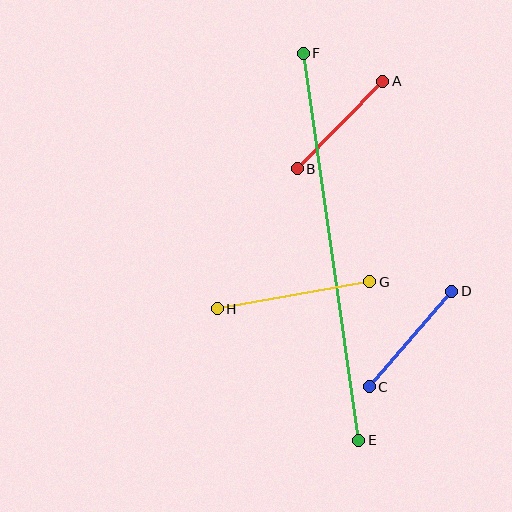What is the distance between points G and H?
The distance is approximately 155 pixels.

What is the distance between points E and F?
The distance is approximately 391 pixels.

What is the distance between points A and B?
The distance is approximately 122 pixels.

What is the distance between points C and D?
The distance is approximately 126 pixels.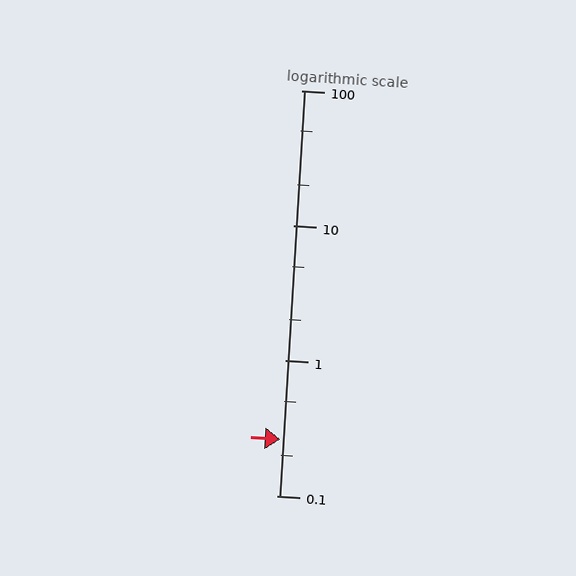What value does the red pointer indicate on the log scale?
The pointer indicates approximately 0.26.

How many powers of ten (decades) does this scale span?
The scale spans 3 decades, from 0.1 to 100.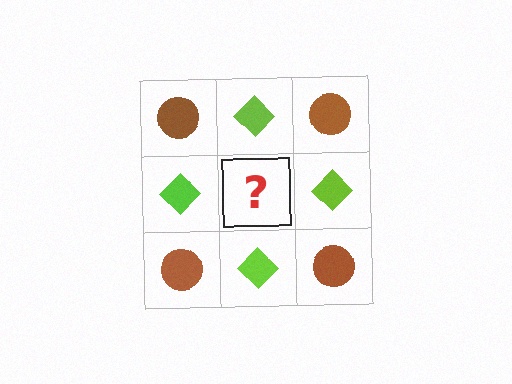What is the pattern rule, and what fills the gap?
The rule is that it alternates brown circle and lime diamond in a checkerboard pattern. The gap should be filled with a brown circle.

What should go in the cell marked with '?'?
The missing cell should contain a brown circle.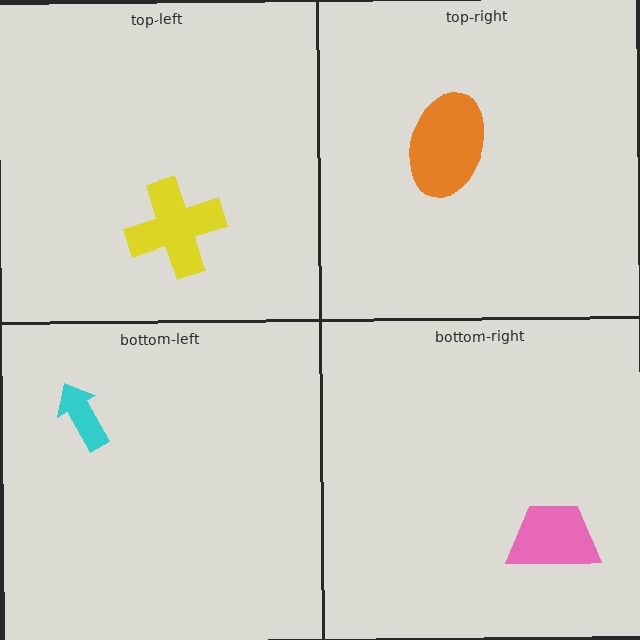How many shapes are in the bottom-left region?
1.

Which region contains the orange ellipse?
The top-right region.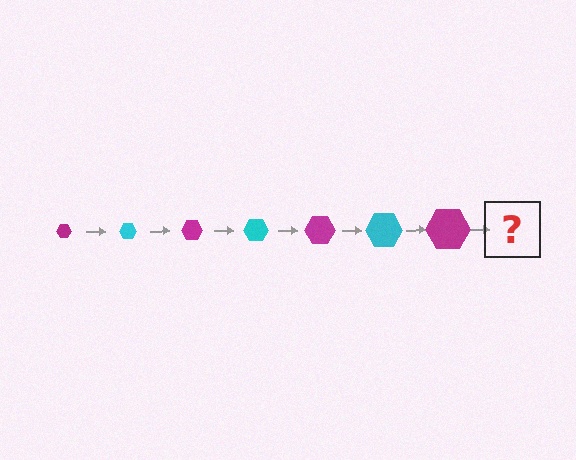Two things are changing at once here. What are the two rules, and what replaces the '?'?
The two rules are that the hexagon grows larger each step and the color cycles through magenta and cyan. The '?' should be a cyan hexagon, larger than the previous one.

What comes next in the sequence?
The next element should be a cyan hexagon, larger than the previous one.